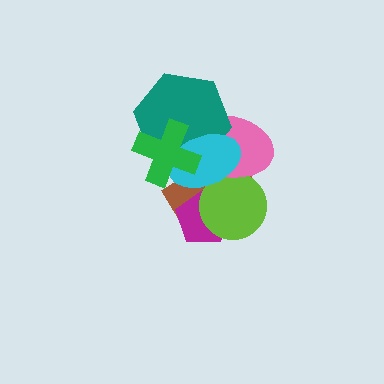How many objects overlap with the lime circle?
4 objects overlap with the lime circle.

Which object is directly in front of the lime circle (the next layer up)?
The pink ellipse is directly in front of the lime circle.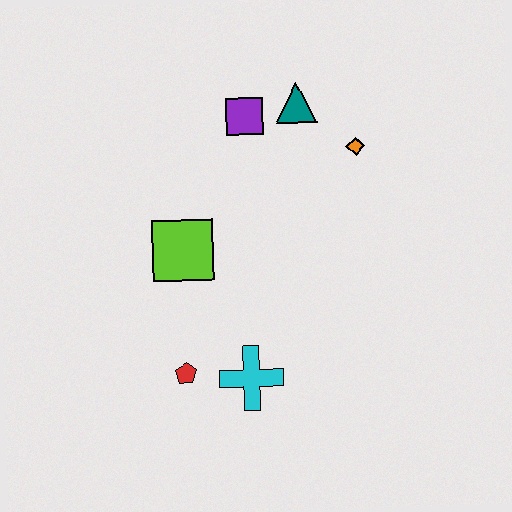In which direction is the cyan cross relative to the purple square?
The cyan cross is below the purple square.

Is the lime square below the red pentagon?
No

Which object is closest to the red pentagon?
The cyan cross is closest to the red pentagon.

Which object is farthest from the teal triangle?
The red pentagon is farthest from the teal triangle.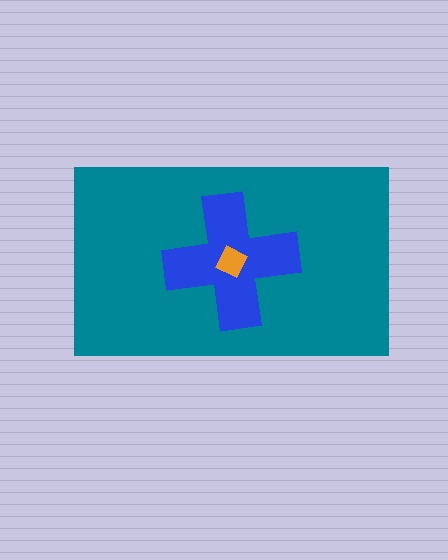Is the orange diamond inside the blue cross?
Yes.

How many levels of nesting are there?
3.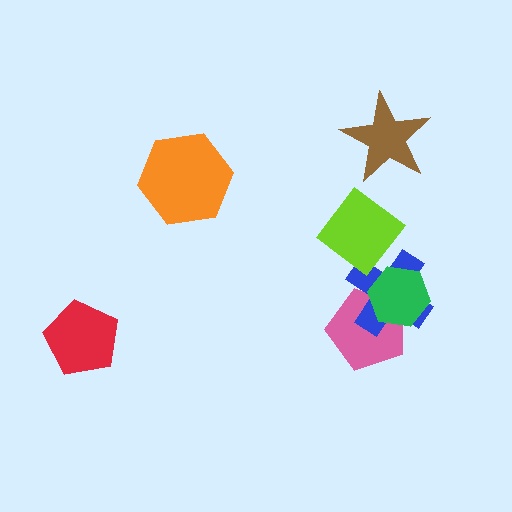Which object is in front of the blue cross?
The green hexagon is in front of the blue cross.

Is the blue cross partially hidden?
Yes, it is partially covered by another shape.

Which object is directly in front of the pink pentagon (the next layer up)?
The blue cross is directly in front of the pink pentagon.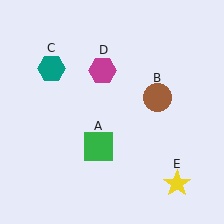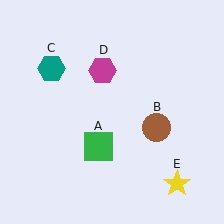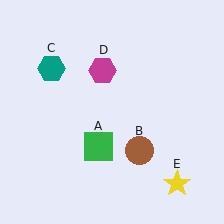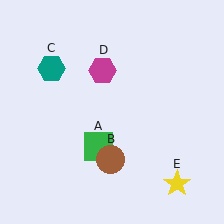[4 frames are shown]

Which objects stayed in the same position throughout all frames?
Green square (object A) and teal hexagon (object C) and magenta hexagon (object D) and yellow star (object E) remained stationary.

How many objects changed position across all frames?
1 object changed position: brown circle (object B).